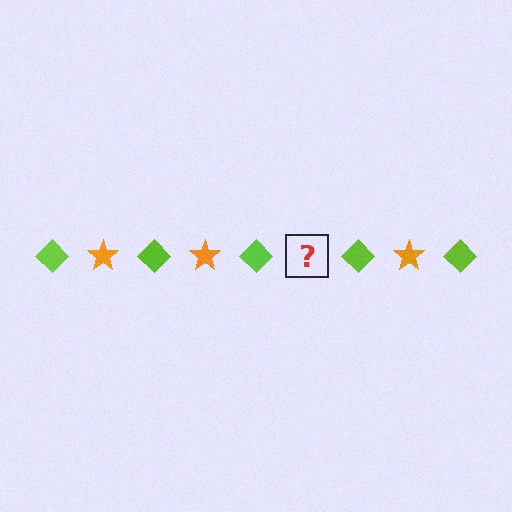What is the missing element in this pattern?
The missing element is an orange star.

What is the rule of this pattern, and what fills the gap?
The rule is that the pattern alternates between lime diamond and orange star. The gap should be filled with an orange star.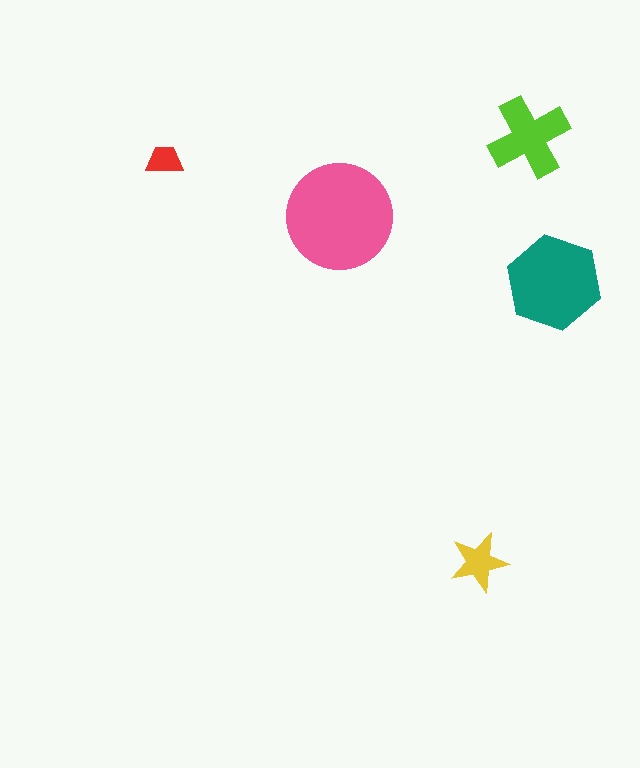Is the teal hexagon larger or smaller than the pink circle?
Smaller.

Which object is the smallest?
The red trapezoid.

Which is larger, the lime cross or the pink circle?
The pink circle.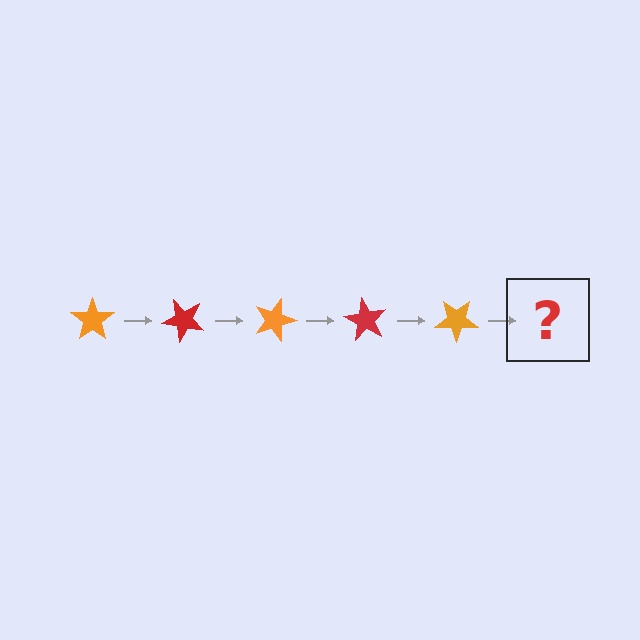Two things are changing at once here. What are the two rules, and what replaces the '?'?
The two rules are that it rotates 45 degrees each step and the color cycles through orange and red. The '?' should be a red star, rotated 225 degrees from the start.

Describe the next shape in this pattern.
It should be a red star, rotated 225 degrees from the start.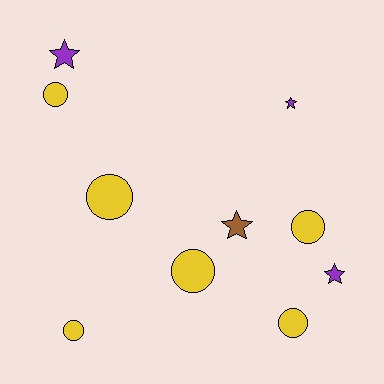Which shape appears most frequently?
Circle, with 6 objects.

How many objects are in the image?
There are 10 objects.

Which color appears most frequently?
Yellow, with 6 objects.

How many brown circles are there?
There are no brown circles.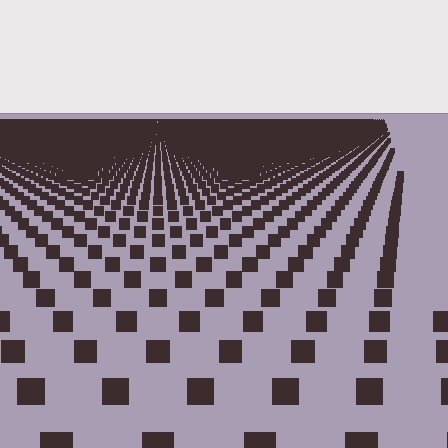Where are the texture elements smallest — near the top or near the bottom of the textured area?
Near the top.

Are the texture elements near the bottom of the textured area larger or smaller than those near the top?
Larger. Near the bottom, elements are closer to the viewer and appear at a bigger on-screen size.